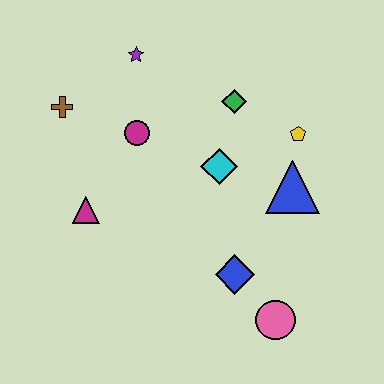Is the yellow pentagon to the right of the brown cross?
Yes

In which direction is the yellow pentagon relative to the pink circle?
The yellow pentagon is above the pink circle.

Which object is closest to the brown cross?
The magenta circle is closest to the brown cross.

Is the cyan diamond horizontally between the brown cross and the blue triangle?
Yes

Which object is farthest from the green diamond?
The pink circle is farthest from the green diamond.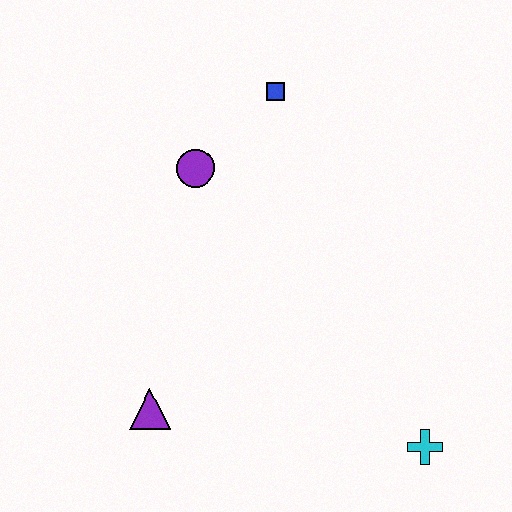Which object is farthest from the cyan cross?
The blue square is farthest from the cyan cross.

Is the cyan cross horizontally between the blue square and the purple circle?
No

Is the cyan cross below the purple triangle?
Yes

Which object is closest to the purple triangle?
The purple circle is closest to the purple triangle.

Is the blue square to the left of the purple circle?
No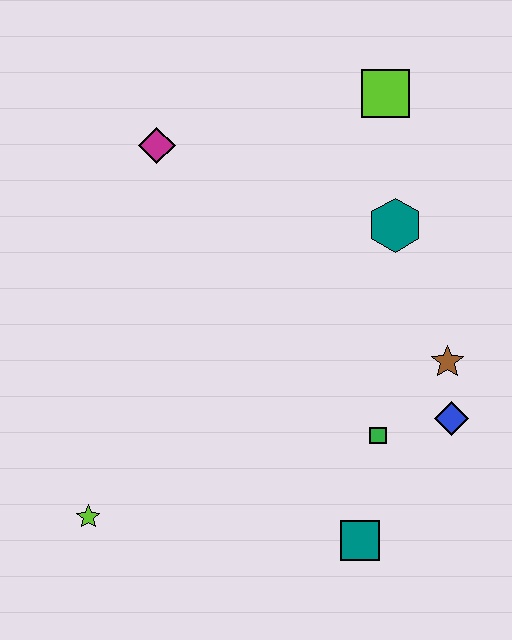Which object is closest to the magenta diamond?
The lime square is closest to the magenta diamond.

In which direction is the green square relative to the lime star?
The green square is to the right of the lime star.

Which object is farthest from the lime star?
The lime square is farthest from the lime star.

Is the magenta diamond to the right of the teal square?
No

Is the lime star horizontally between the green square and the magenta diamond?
No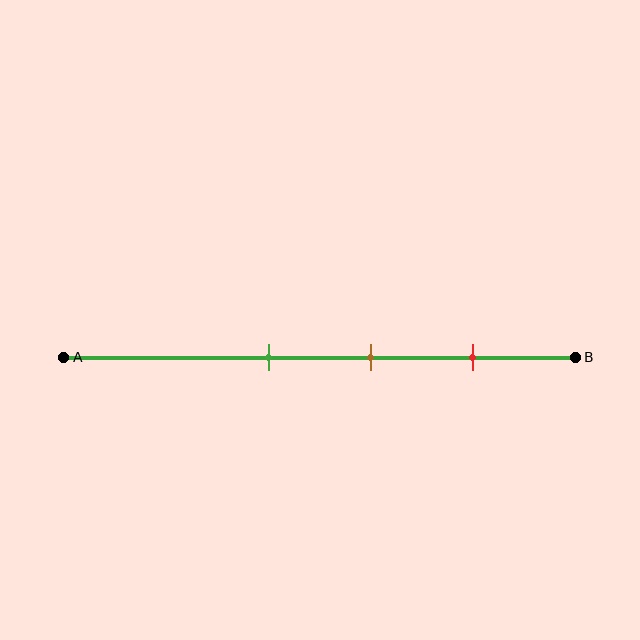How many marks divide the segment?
There are 3 marks dividing the segment.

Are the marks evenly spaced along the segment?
Yes, the marks are approximately evenly spaced.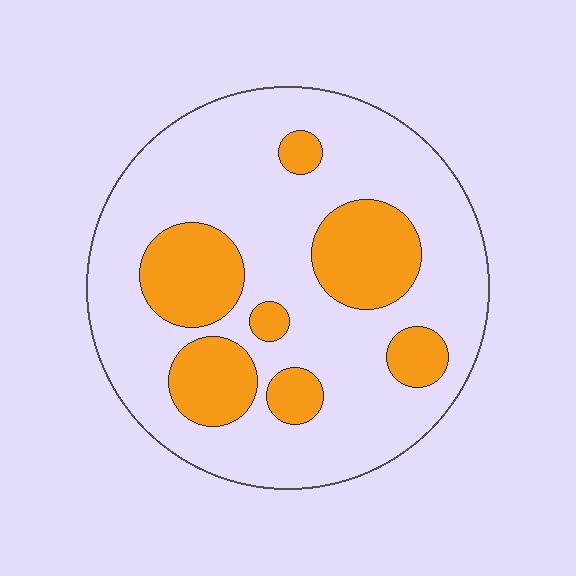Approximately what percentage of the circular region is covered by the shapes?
Approximately 25%.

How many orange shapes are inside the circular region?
7.